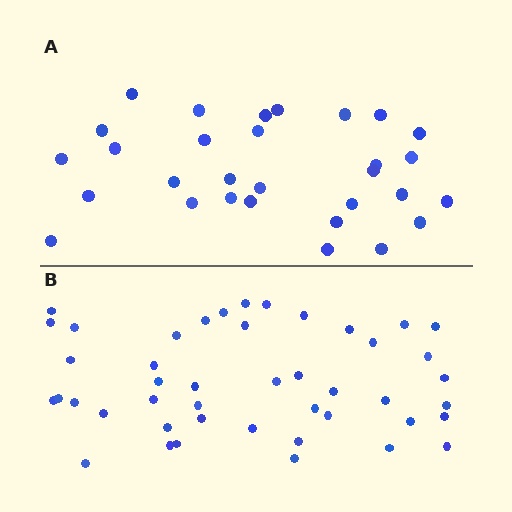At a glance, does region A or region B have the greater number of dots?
Region B (the bottom region) has more dots.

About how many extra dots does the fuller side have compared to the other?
Region B has approximately 15 more dots than region A.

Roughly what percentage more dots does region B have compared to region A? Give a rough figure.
About 50% more.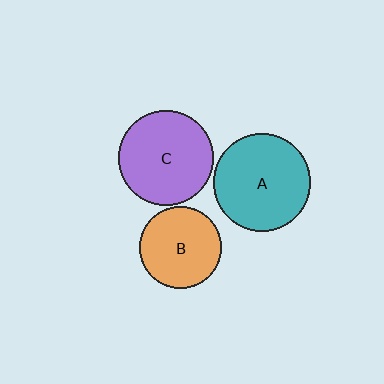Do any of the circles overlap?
No, none of the circles overlap.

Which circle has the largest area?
Circle A (teal).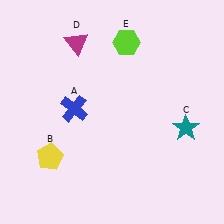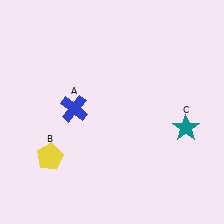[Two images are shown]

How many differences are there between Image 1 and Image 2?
There are 2 differences between the two images.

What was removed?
The magenta triangle (D), the lime hexagon (E) were removed in Image 2.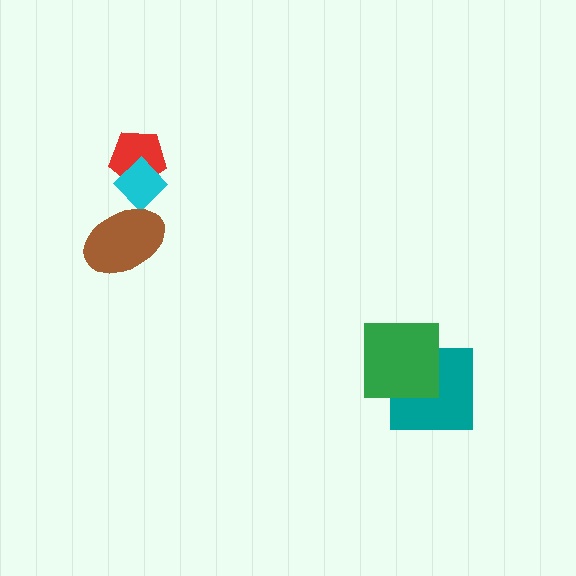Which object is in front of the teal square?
The green square is in front of the teal square.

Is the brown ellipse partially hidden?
No, no other shape covers it.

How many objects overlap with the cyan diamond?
2 objects overlap with the cyan diamond.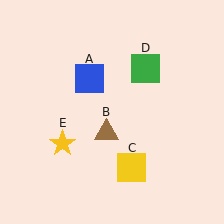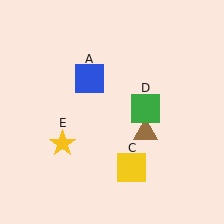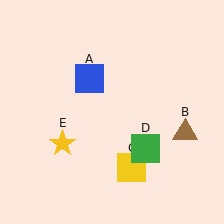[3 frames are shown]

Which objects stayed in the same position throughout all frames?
Blue square (object A) and yellow square (object C) and yellow star (object E) remained stationary.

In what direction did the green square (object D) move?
The green square (object D) moved down.